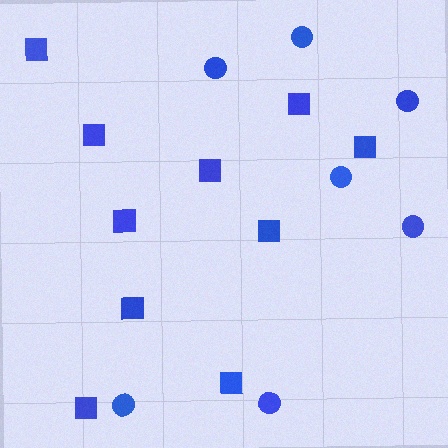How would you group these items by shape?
There are 2 groups: one group of squares (10) and one group of circles (7).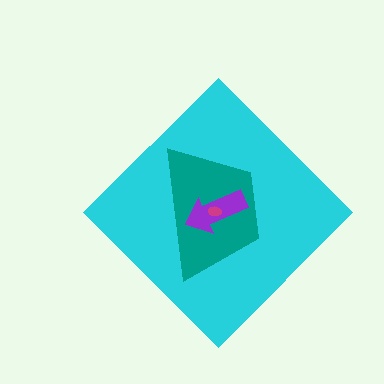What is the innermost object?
The magenta ellipse.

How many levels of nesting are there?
4.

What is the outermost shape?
The cyan diamond.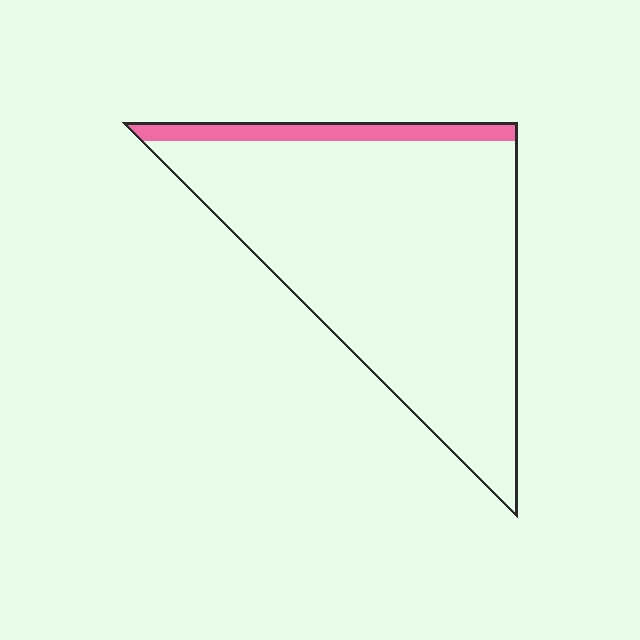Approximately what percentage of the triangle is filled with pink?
Approximately 10%.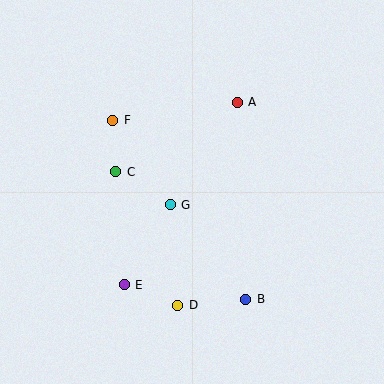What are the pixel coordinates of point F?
Point F is at (113, 120).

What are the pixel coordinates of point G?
Point G is at (170, 205).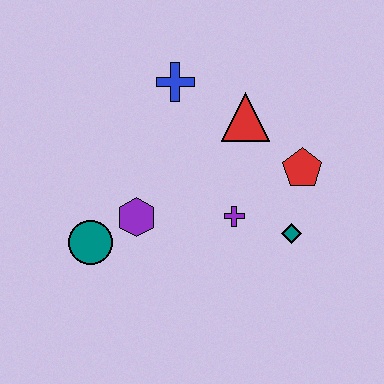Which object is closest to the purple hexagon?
The teal circle is closest to the purple hexagon.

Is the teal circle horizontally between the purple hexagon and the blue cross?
No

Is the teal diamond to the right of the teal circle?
Yes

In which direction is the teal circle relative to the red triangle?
The teal circle is to the left of the red triangle.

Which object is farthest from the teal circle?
The red pentagon is farthest from the teal circle.